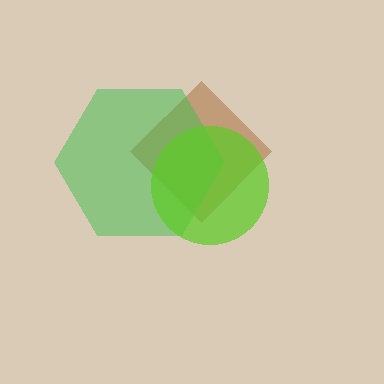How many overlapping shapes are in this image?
There are 3 overlapping shapes in the image.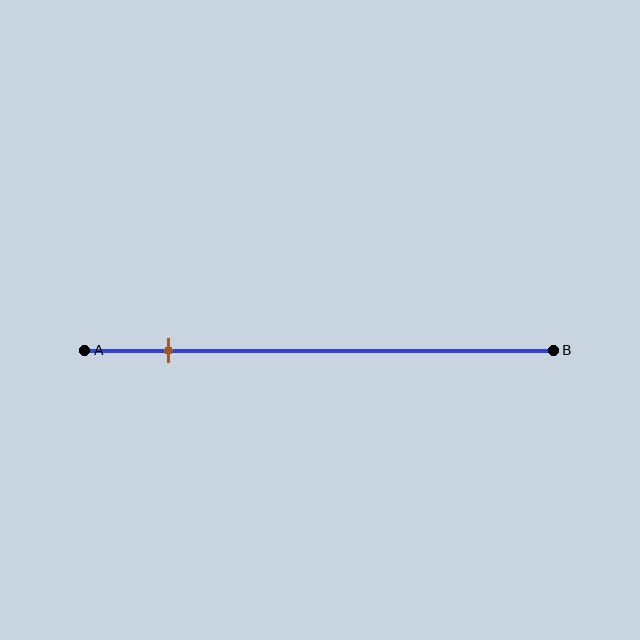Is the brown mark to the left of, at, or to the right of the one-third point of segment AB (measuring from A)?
The brown mark is to the left of the one-third point of segment AB.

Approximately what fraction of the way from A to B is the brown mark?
The brown mark is approximately 20% of the way from A to B.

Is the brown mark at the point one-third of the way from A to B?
No, the mark is at about 20% from A, not at the 33% one-third point.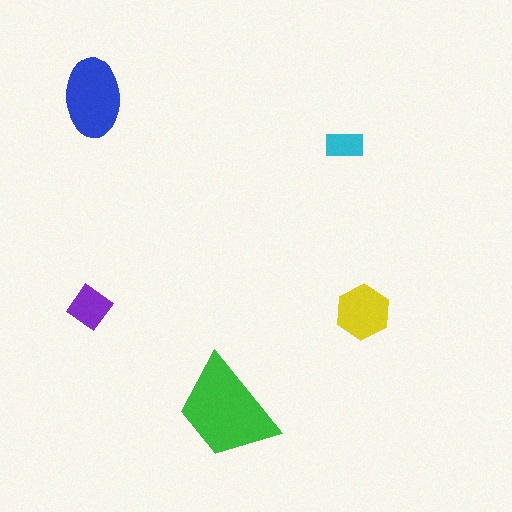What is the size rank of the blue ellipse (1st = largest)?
2nd.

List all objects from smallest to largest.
The cyan rectangle, the purple diamond, the yellow hexagon, the blue ellipse, the green trapezoid.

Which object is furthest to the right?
The yellow hexagon is rightmost.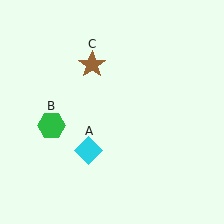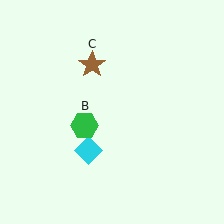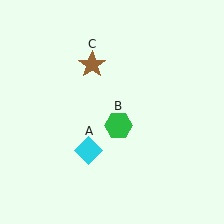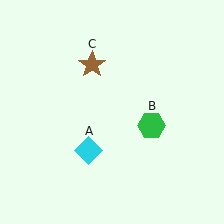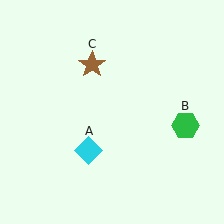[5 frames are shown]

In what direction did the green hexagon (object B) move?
The green hexagon (object B) moved right.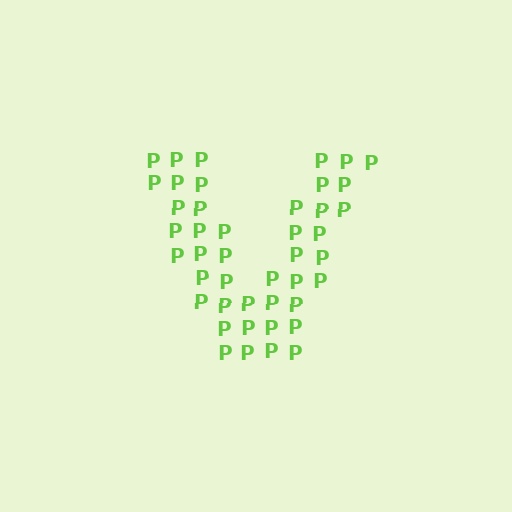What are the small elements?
The small elements are letter P's.